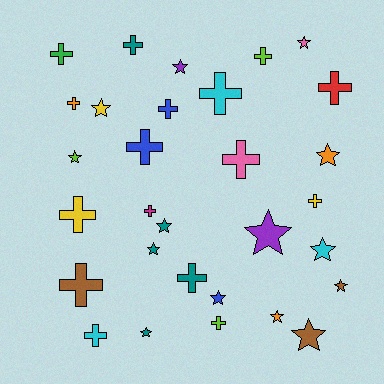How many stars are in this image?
There are 14 stars.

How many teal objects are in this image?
There are 5 teal objects.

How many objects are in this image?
There are 30 objects.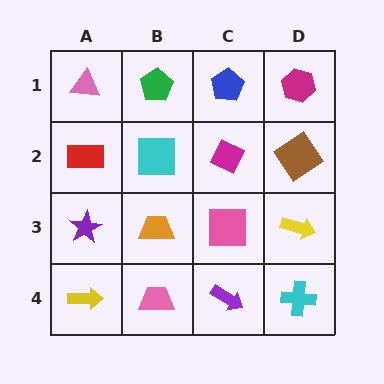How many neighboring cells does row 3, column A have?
3.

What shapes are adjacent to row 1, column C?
A magenta diamond (row 2, column C), a green pentagon (row 1, column B), a magenta hexagon (row 1, column D).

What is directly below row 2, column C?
A pink square.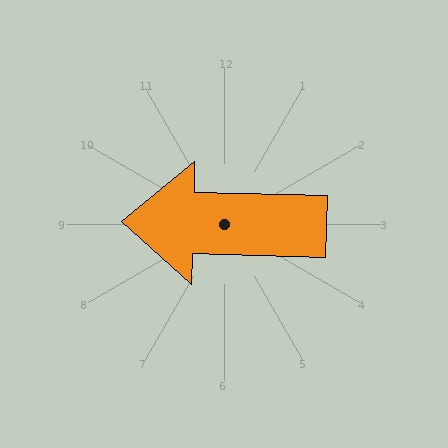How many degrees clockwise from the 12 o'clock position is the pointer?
Approximately 271 degrees.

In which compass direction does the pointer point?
West.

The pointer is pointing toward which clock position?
Roughly 9 o'clock.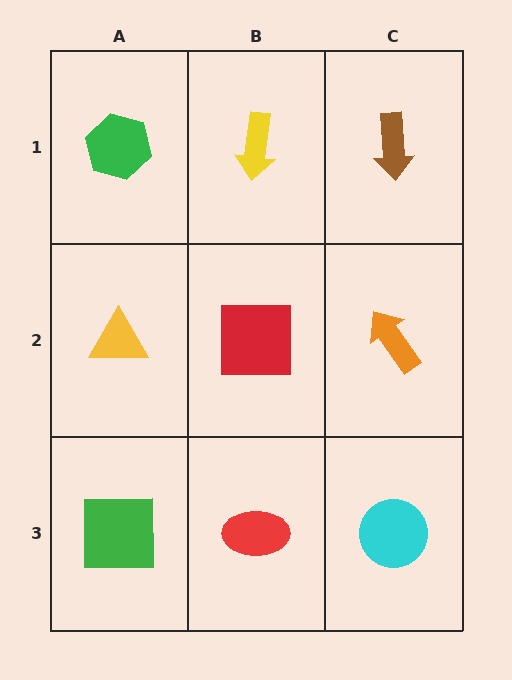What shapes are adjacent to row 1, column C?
An orange arrow (row 2, column C), a yellow arrow (row 1, column B).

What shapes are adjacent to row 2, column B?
A yellow arrow (row 1, column B), a red ellipse (row 3, column B), a yellow triangle (row 2, column A), an orange arrow (row 2, column C).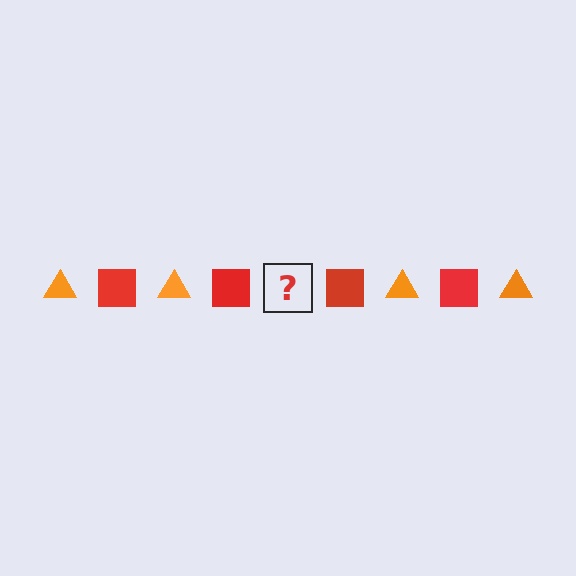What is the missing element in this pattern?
The missing element is an orange triangle.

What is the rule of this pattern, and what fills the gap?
The rule is that the pattern alternates between orange triangle and red square. The gap should be filled with an orange triangle.